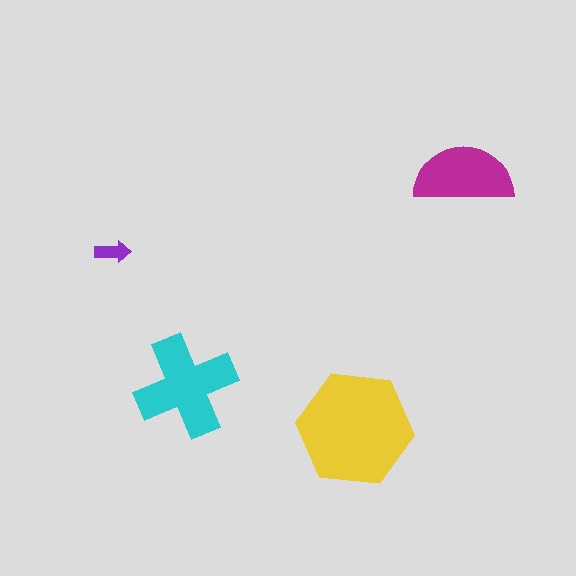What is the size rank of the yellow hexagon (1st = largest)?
1st.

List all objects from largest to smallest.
The yellow hexagon, the cyan cross, the magenta semicircle, the purple arrow.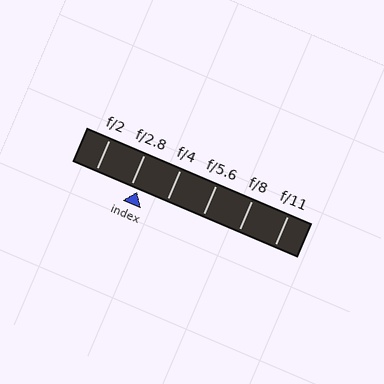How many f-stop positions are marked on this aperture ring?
There are 6 f-stop positions marked.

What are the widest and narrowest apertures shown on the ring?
The widest aperture shown is f/2 and the narrowest is f/11.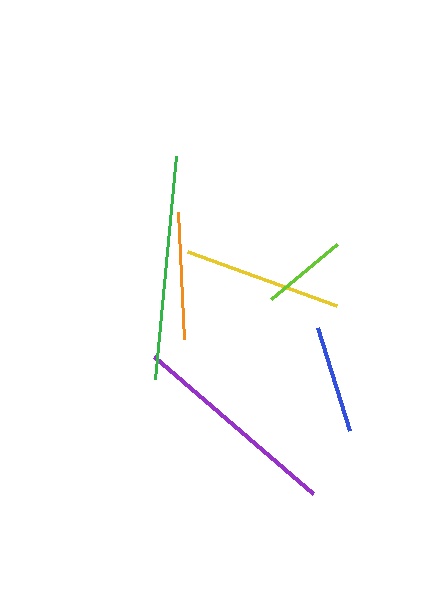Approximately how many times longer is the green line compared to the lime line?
The green line is approximately 2.6 times the length of the lime line.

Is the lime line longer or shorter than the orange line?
The orange line is longer than the lime line.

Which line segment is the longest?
The green line is the longest at approximately 224 pixels.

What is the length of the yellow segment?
The yellow segment is approximately 159 pixels long.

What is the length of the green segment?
The green segment is approximately 224 pixels long.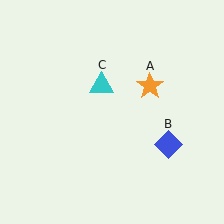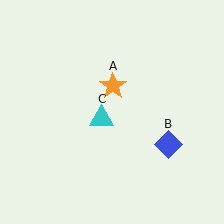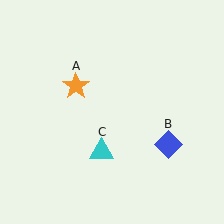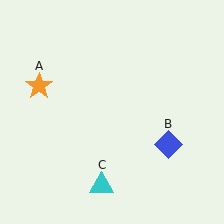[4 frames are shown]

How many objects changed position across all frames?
2 objects changed position: orange star (object A), cyan triangle (object C).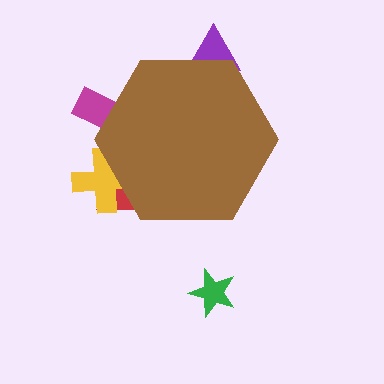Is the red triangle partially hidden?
Yes, the red triangle is partially hidden behind the brown hexagon.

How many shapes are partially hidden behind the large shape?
4 shapes are partially hidden.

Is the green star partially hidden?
No, the green star is fully visible.